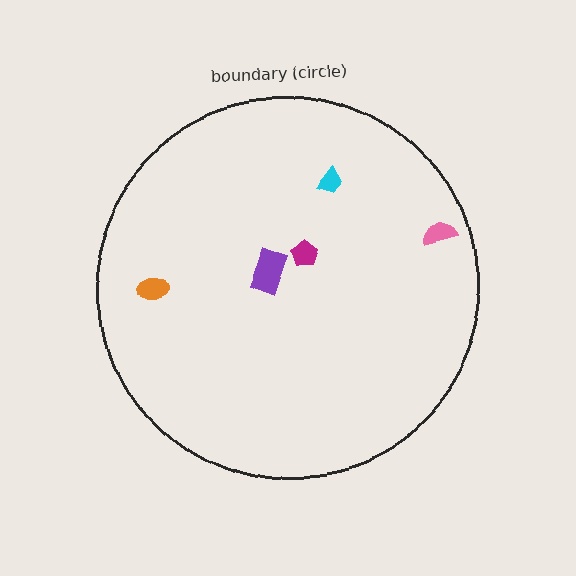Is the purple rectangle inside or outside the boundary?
Inside.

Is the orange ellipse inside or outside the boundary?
Inside.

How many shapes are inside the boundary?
5 inside, 0 outside.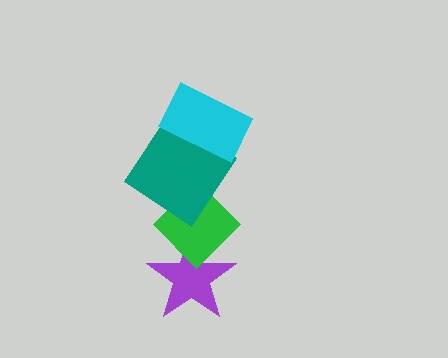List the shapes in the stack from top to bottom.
From top to bottom: the cyan rectangle, the teal diamond, the green diamond, the purple star.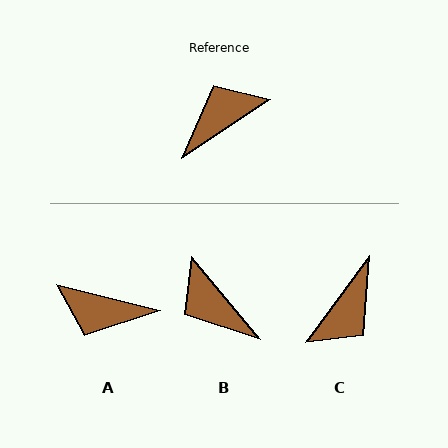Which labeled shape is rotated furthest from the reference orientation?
C, about 160 degrees away.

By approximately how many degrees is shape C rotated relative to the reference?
Approximately 160 degrees clockwise.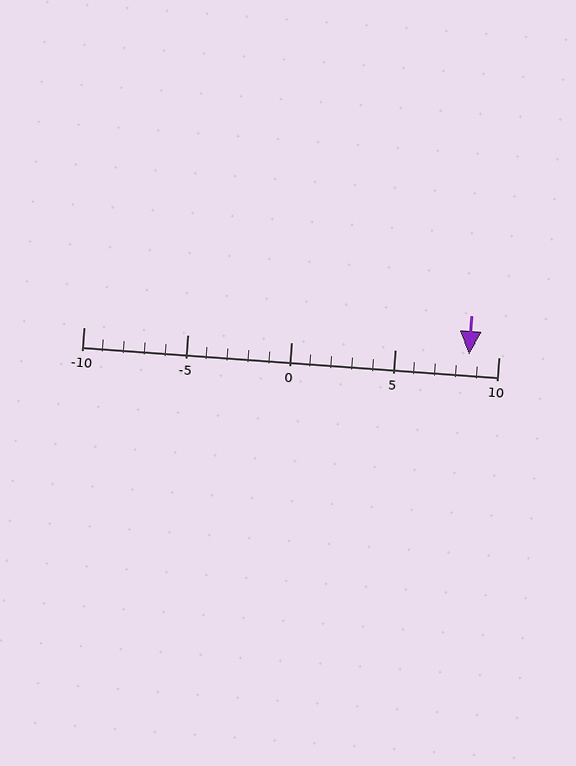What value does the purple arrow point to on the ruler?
The purple arrow points to approximately 9.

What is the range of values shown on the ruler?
The ruler shows values from -10 to 10.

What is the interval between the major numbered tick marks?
The major tick marks are spaced 5 units apart.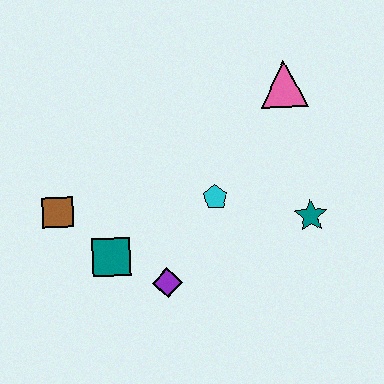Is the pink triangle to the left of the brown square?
No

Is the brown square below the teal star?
No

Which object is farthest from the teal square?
The pink triangle is farthest from the teal square.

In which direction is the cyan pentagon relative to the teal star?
The cyan pentagon is to the left of the teal star.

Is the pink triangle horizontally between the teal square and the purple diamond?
No